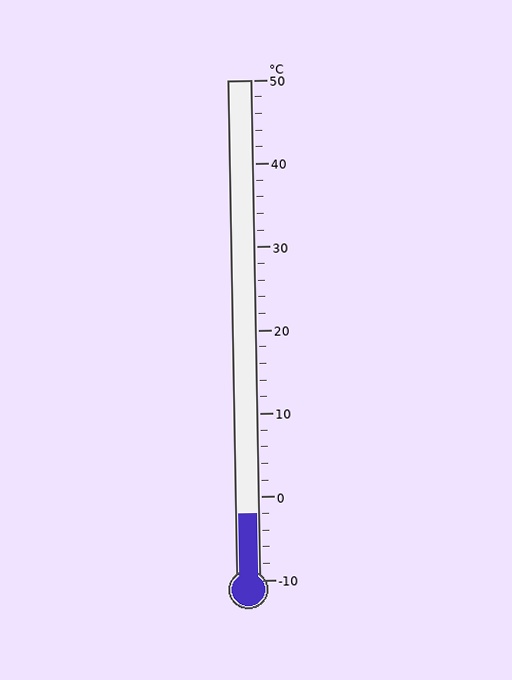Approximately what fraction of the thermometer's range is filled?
The thermometer is filled to approximately 15% of its range.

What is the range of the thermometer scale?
The thermometer scale ranges from -10°C to 50°C.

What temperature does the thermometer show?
The thermometer shows approximately -2°C.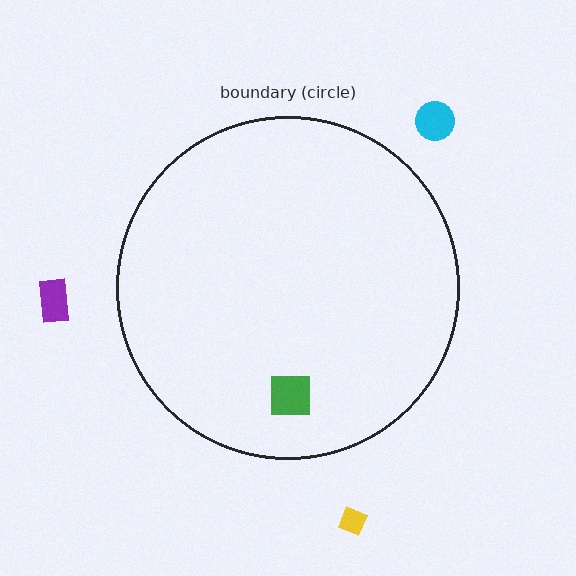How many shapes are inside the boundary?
1 inside, 3 outside.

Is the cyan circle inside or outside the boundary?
Outside.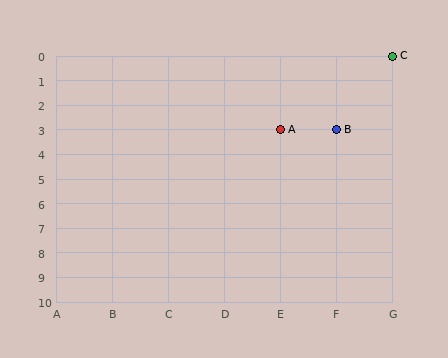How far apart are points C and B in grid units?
Points C and B are 1 column and 3 rows apart (about 3.2 grid units diagonally).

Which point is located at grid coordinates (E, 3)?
Point A is at (E, 3).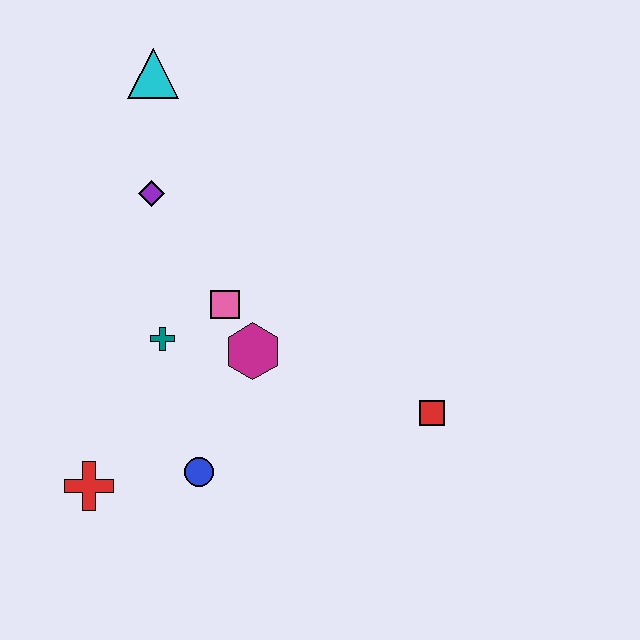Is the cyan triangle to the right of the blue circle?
No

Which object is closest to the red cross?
The blue circle is closest to the red cross.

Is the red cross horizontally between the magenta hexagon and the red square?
No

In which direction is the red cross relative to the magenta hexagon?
The red cross is to the left of the magenta hexagon.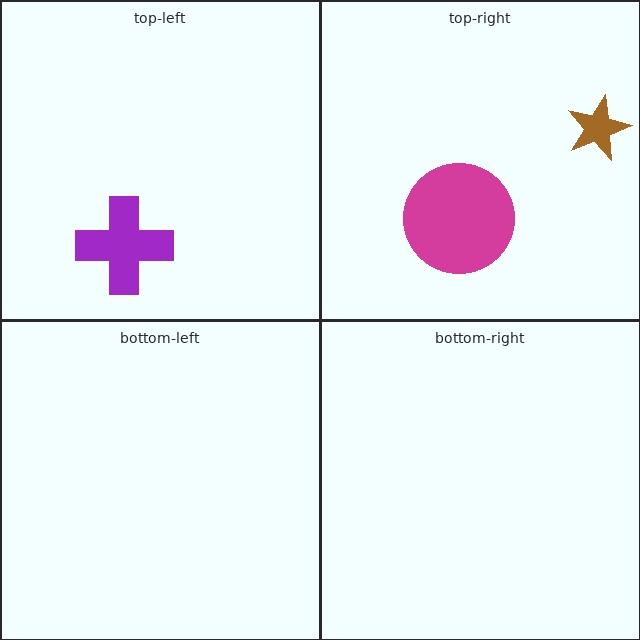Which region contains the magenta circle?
The top-right region.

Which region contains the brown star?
The top-right region.